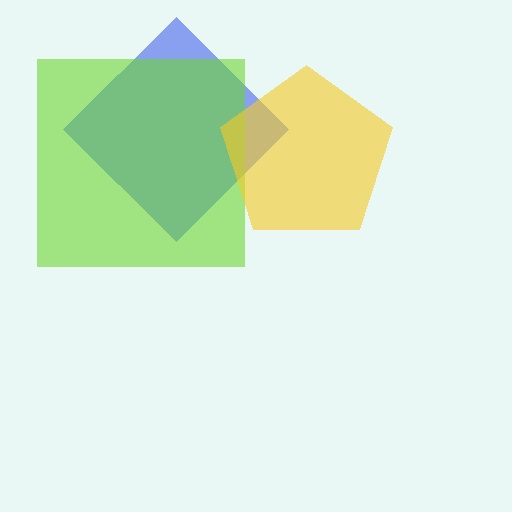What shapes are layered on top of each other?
The layered shapes are: a blue diamond, a lime square, a yellow pentagon.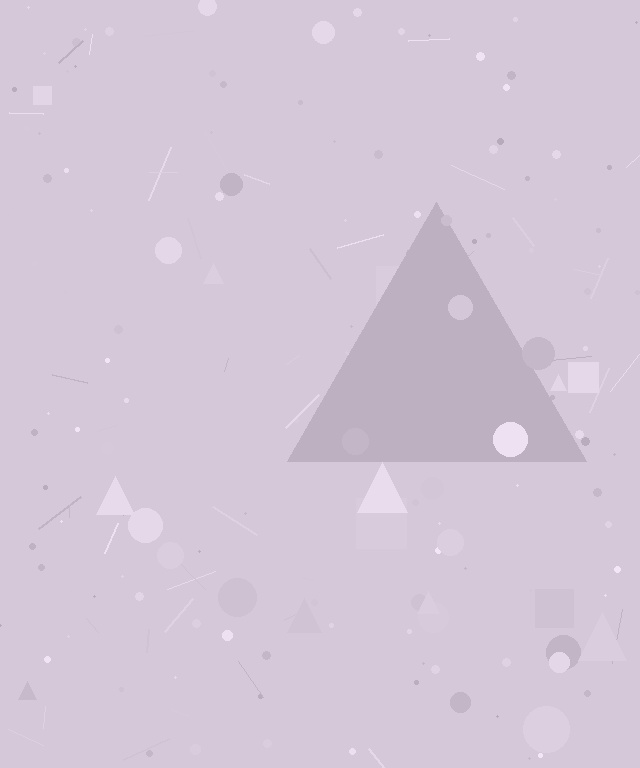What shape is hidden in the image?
A triangle is hidden in the image.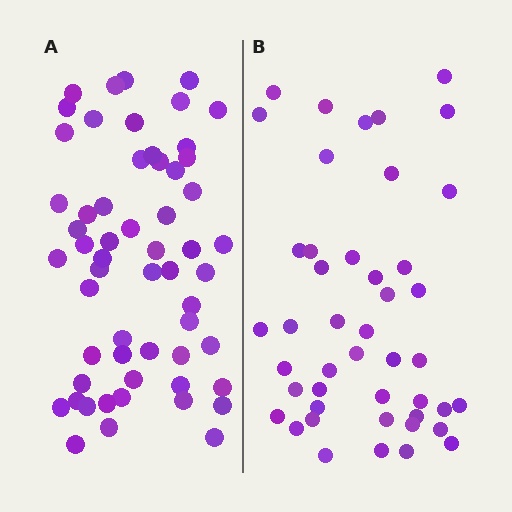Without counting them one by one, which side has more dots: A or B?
Region A (the left region) has more dots.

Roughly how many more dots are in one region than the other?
Region A has roughly 12 or so more dots than region B.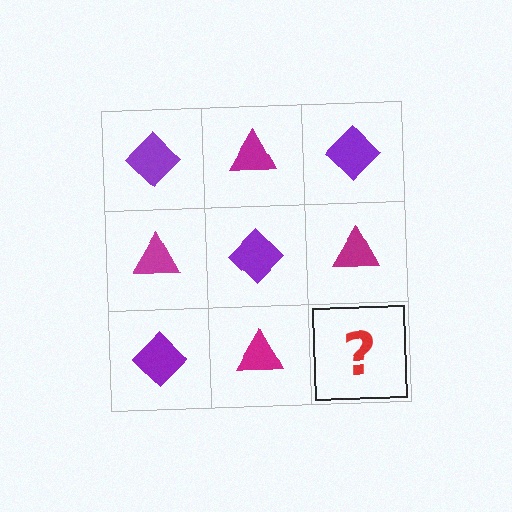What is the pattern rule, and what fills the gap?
The rule is that it alternates purple diamond and magenta triangle in a checkerboard pattern. The gap should be filled with a purple diamond.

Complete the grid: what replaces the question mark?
The question mark should be replaced with a purple diamond.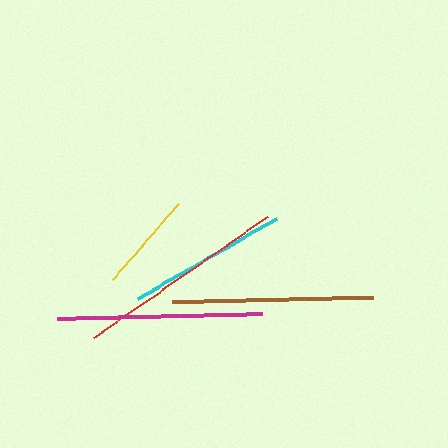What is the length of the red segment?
The red segment is approximately 212 pixels long.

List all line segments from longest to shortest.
From longest to shortest: red, magenta, brown, cyan, yellow.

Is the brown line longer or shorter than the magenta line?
The magenta line is longer than the brown line.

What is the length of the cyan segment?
The cyan segment is approximately 161 pixels long.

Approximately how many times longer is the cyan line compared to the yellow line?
The cyan line is approximately 1.6 times the length of the yellow line.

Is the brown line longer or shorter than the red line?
The red line is longer than the brown line.